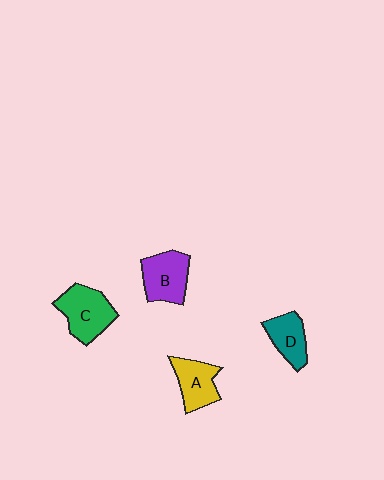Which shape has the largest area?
Shape C (green).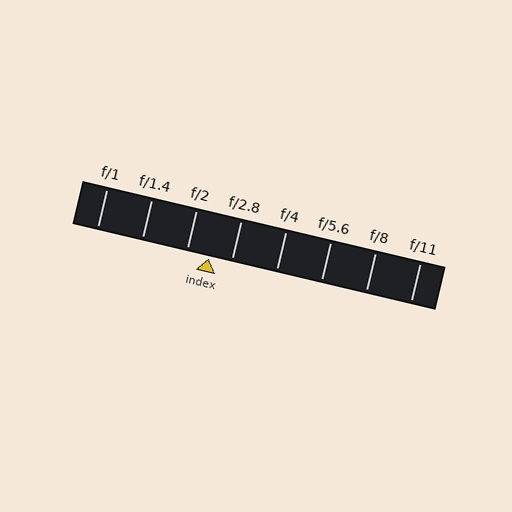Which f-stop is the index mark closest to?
The index mark is closest to f/2.8.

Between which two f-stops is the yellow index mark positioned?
The index mark is between f/2 and f/2.8.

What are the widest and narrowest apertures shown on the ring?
The widest aperture shown is f/1 and the narrowest is f/11.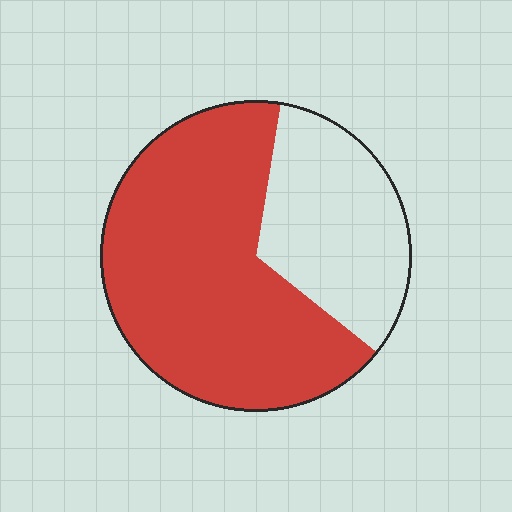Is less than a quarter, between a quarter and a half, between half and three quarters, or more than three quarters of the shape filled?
Between half and three quarters.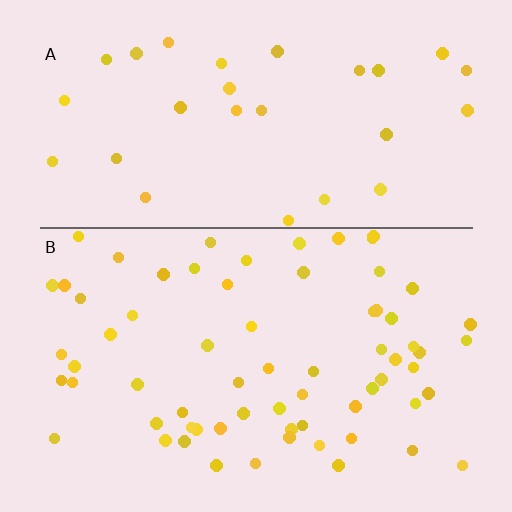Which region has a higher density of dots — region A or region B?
B (the bottom).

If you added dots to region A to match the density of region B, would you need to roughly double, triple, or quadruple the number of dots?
Approximately double.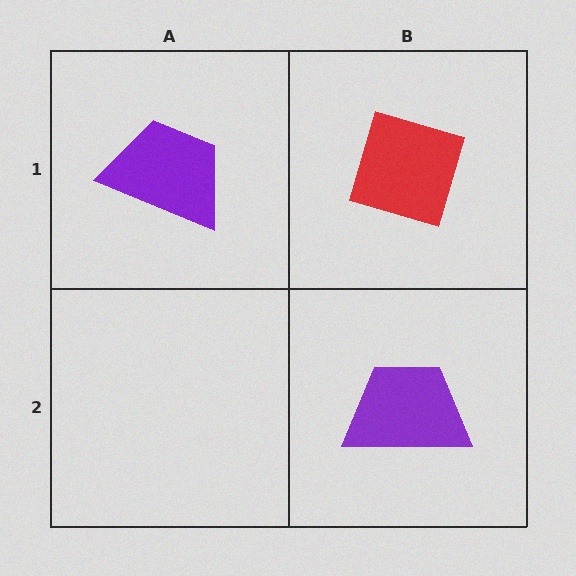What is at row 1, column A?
A purple trapezoid.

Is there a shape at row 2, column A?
No, that cell is empty.